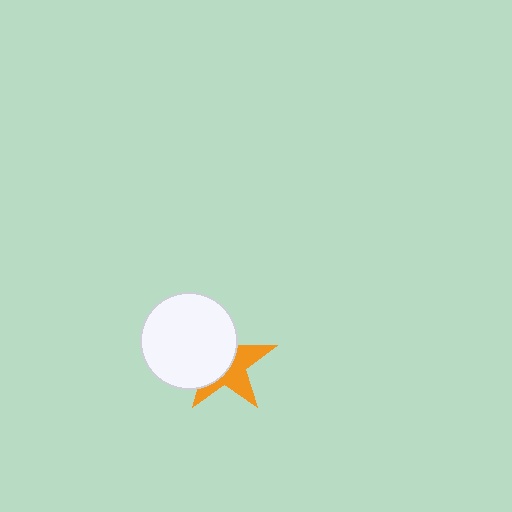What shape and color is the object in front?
The object in front is a white circle.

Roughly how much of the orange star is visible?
About half of it is visible (roughly 45%).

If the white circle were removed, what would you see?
You would see the complete orange star.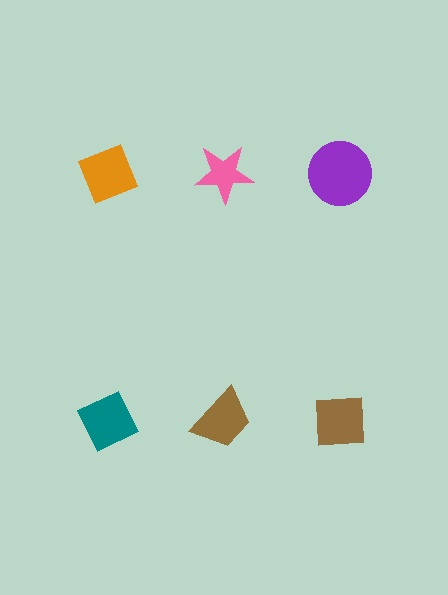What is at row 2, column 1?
A teal diamond.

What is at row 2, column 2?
A brown trapezoid.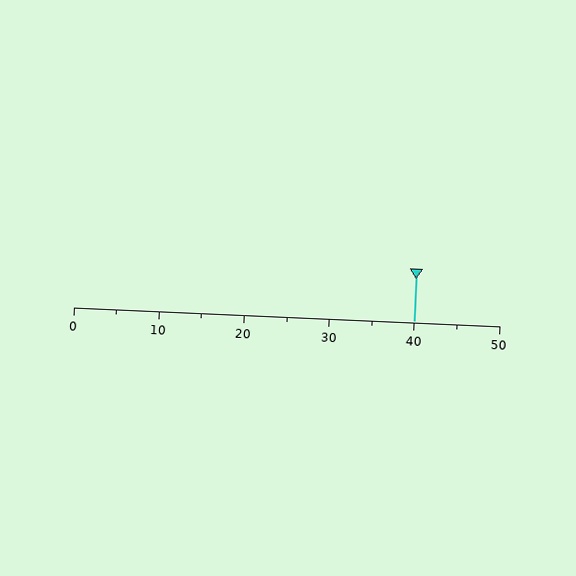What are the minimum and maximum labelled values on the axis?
The axis runs from 0 to 50.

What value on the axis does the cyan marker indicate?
The marker indicates approximately 40.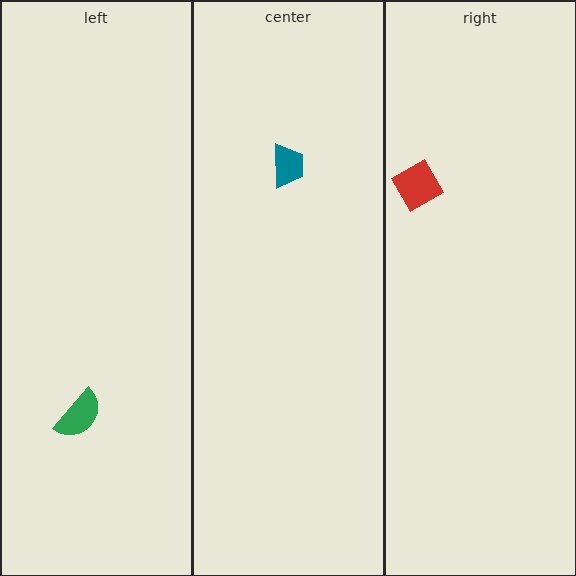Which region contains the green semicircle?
The left region.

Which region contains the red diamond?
The right region.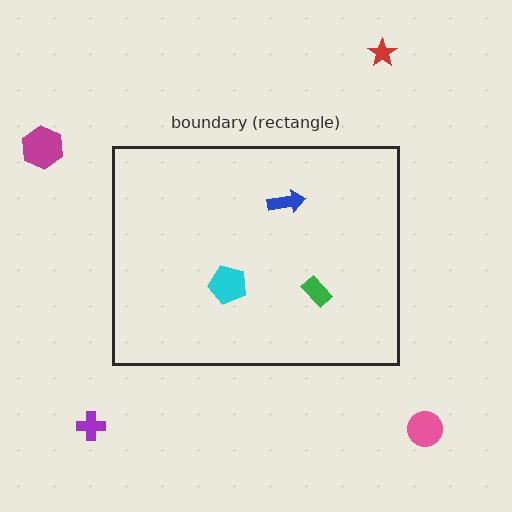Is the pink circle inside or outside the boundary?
Outside.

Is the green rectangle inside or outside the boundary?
Inside.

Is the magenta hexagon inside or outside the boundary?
Outside.